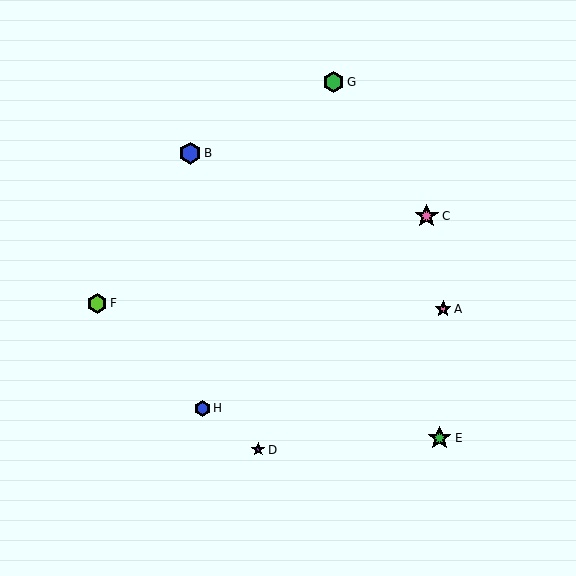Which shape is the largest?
The pink star (labeled C) is the largest.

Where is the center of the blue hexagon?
The center of the blue hexagon is at (202, 408).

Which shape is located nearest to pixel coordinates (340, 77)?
The green hexagon (labeled G) at (333, 82) is nearest to that location.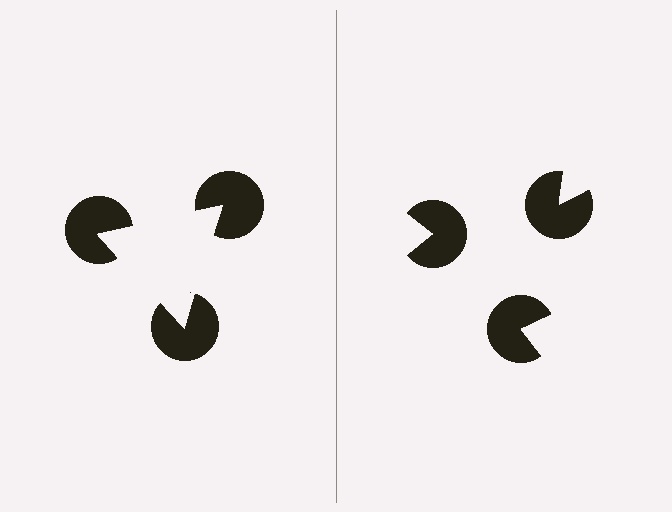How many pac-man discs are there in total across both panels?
6 — 3 on each side.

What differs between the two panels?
The pac-man discs are positioned identically on both sides; only the wedge orientations differ. On the left they align to a triangle; on the right they are misaligned.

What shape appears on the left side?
An illusory triangle.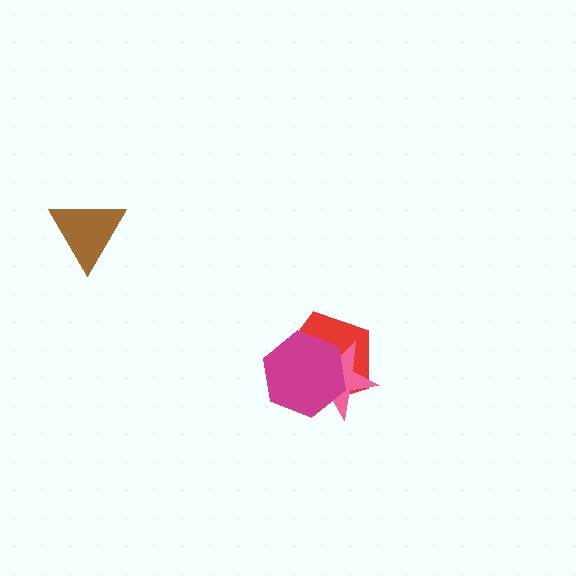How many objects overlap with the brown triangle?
0 objects overlap with the brown triangle.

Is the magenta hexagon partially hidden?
No, no other shape covers it.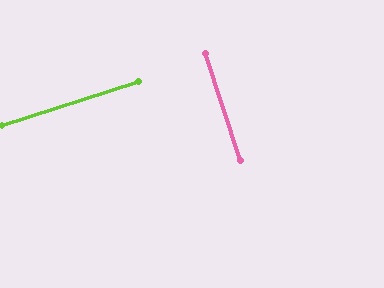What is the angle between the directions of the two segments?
Approximately 90 degrees.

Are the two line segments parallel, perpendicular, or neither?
Perpendicular — they meet at approximately 90°.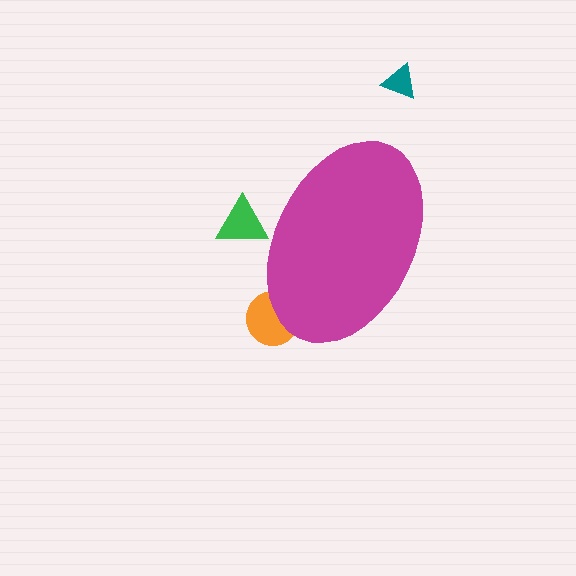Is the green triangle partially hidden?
Yes, the green triangle is partially hidden behind the magenta ellipse.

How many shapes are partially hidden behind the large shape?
2 shapes are partially hidden.